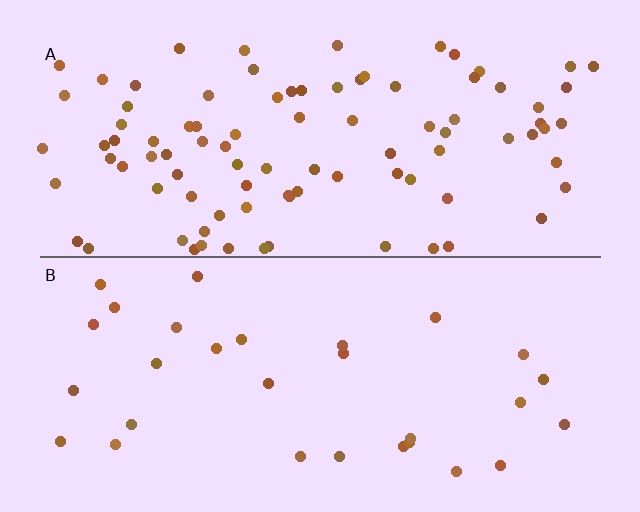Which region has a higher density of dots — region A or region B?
A (the top).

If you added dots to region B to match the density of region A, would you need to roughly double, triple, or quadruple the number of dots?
Approximately triple.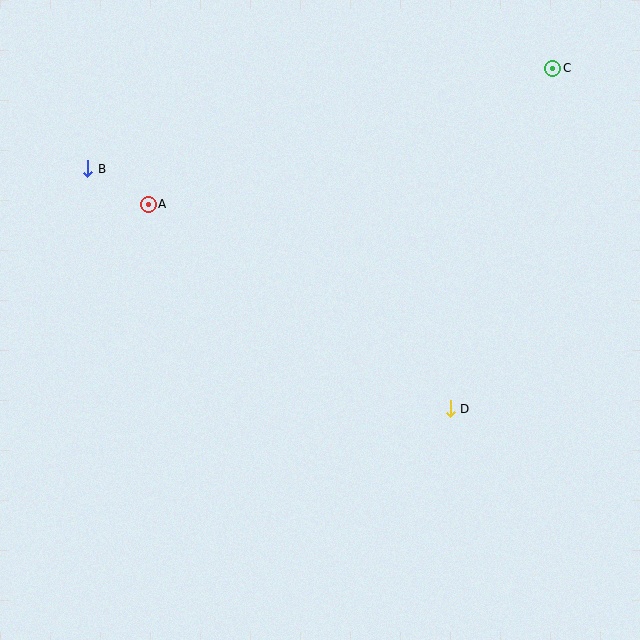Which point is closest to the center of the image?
Point D at (450, 409) is closest to the center.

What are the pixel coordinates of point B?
Point B is at (88, 169).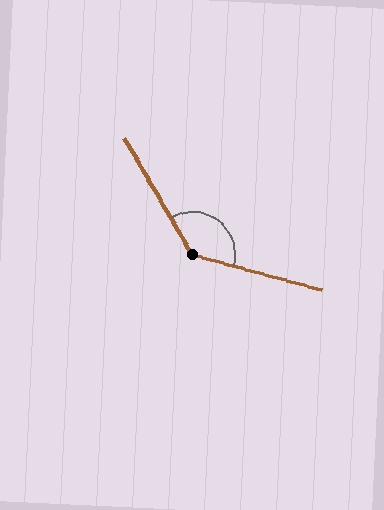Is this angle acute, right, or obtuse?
It is obtuse.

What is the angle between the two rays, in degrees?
Approximately 135 degrees.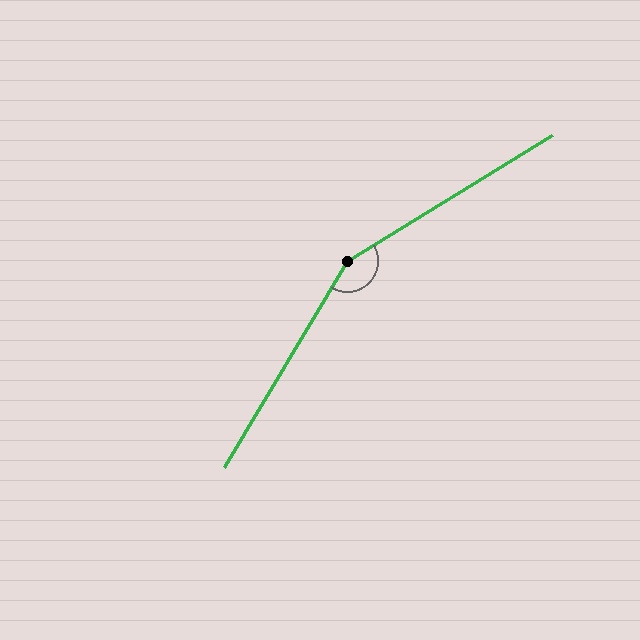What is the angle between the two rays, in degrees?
Approximately 152 degrees.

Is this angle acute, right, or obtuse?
It is obtuse.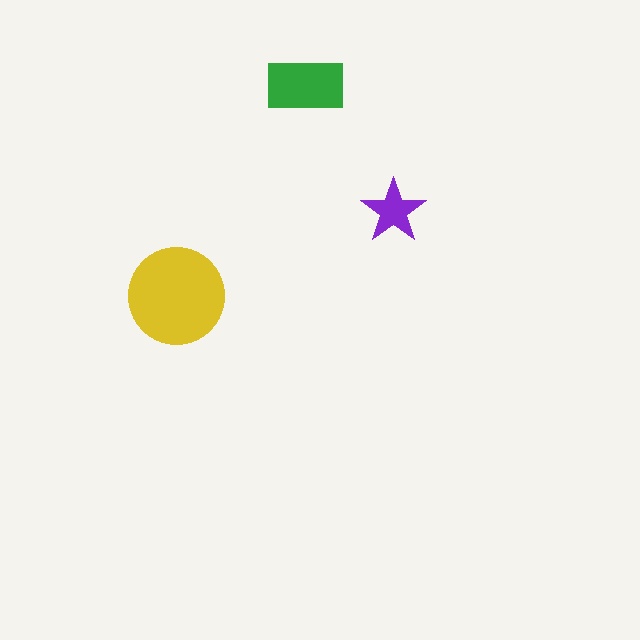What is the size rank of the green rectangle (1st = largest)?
2nd.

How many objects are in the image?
There are 3 objects in the image.